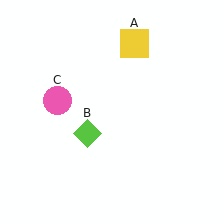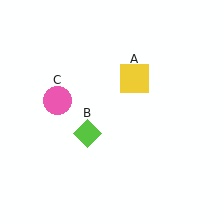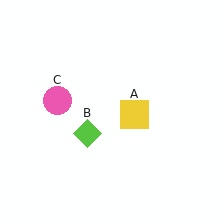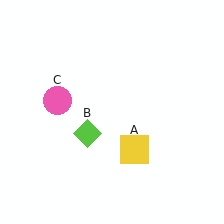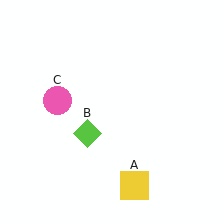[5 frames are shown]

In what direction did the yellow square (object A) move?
The yellow square (object A) moved down.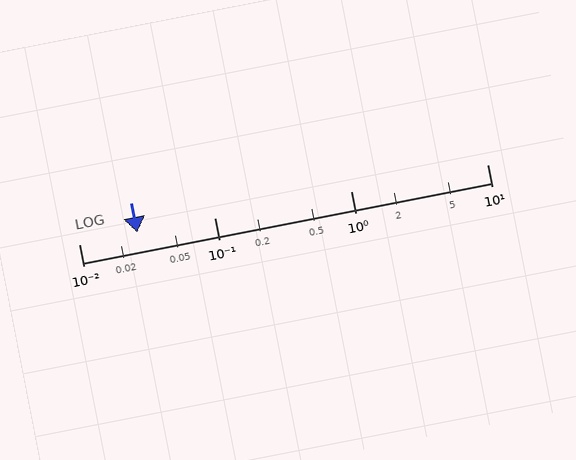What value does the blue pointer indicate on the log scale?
The pointer indicates approximately 0.027.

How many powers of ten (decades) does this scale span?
The scale spans 3 decades, from 0.01 to 10.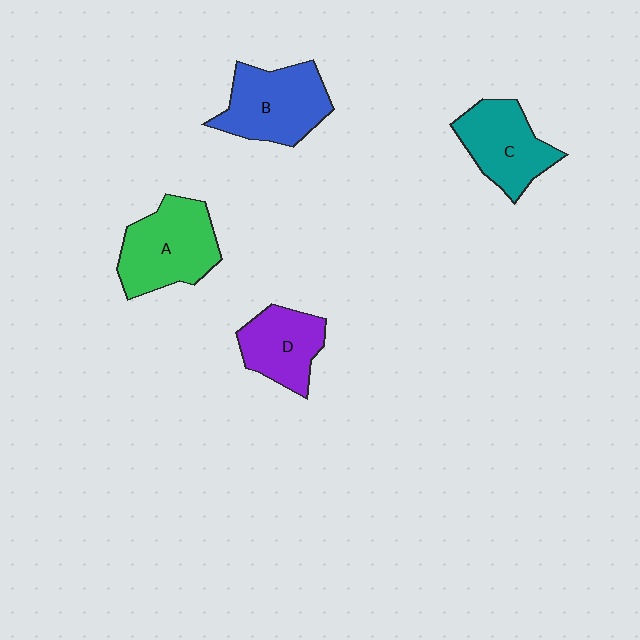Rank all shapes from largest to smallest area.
From largest to smallest: A (green), B (blue), C (teal), D (purple).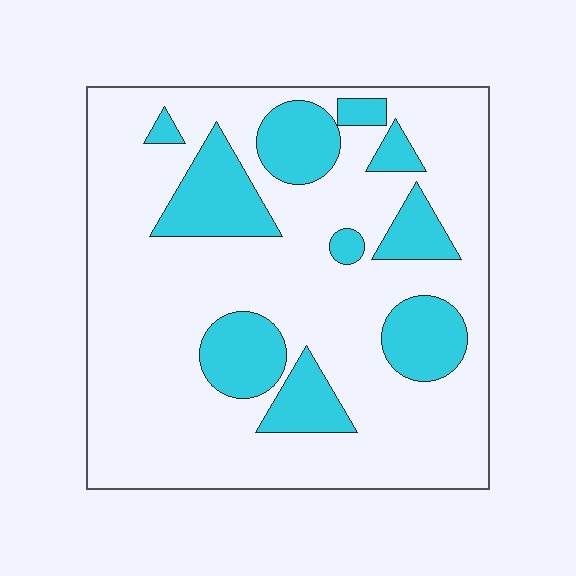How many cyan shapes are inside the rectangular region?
10.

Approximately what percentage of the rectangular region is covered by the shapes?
Approximately 25%.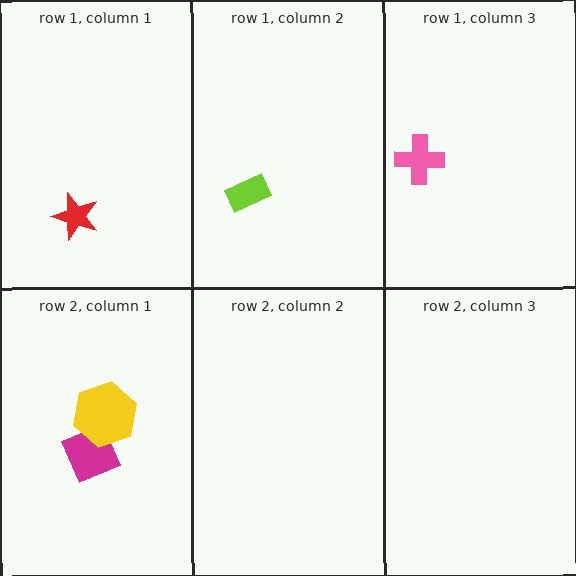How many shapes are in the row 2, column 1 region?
2.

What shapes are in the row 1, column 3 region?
The pink cross.